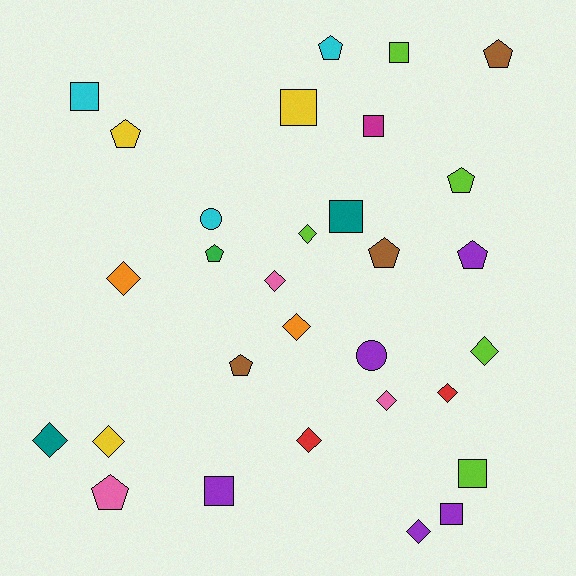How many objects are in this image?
There are 30 objects.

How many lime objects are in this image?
There are 5 lime objects.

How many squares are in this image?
There are 8 squares.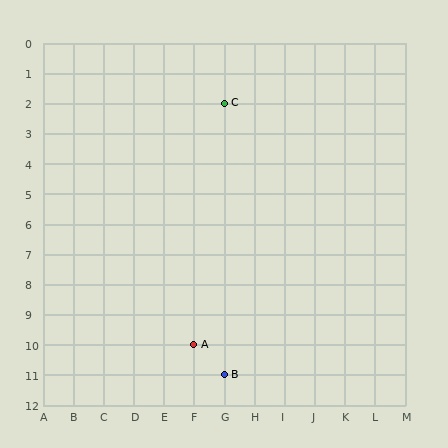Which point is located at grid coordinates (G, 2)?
Point C is at (G, 2).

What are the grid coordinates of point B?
Point B is at grid coordinates (G, 11).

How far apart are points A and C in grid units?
Points A and C are 1 column and 8 rows apart (about 8.1 grid units diagonally).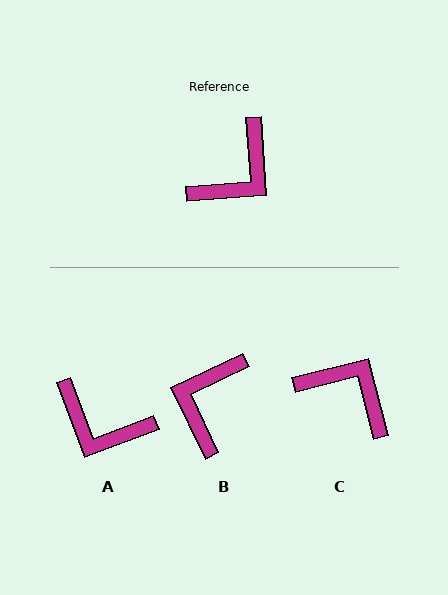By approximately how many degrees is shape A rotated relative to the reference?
Approximately 74 degrees clockwise.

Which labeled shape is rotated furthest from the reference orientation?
B, about 158 degrees away.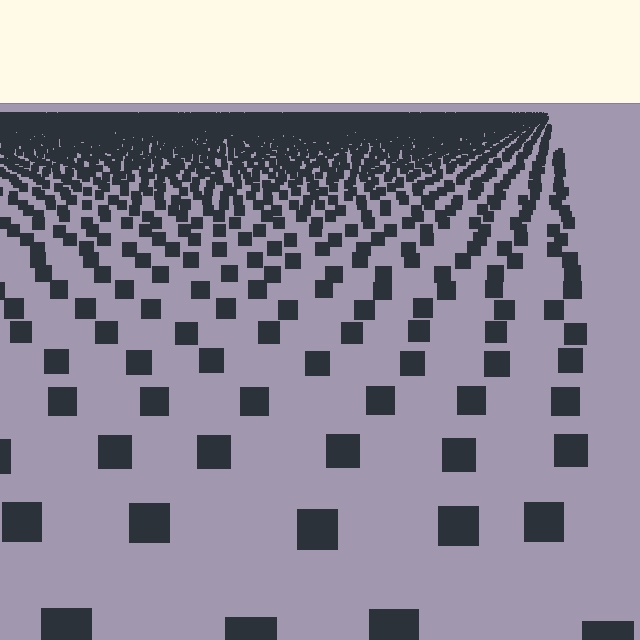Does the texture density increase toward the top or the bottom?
Density increases toward the top.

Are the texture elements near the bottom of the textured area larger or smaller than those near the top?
Larger. Near the bottom, elements are closer to the viewer and appear at a bigger on-screen size.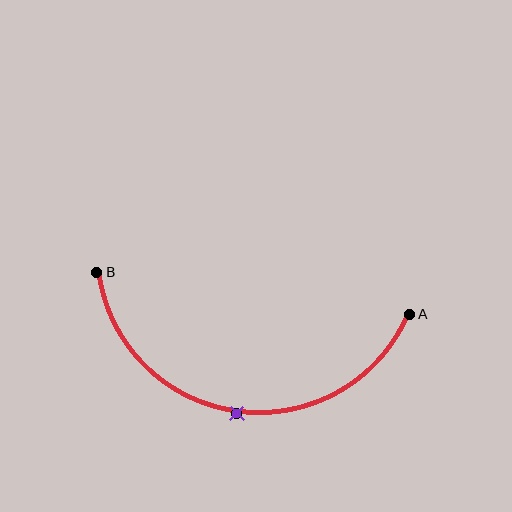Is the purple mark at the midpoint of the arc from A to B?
Yes. The purple mark lies on the arc at equal arc-length from both A and B — it is the arc midpoint.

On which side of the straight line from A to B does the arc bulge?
The arc bulges below the straight line connecting A and B.